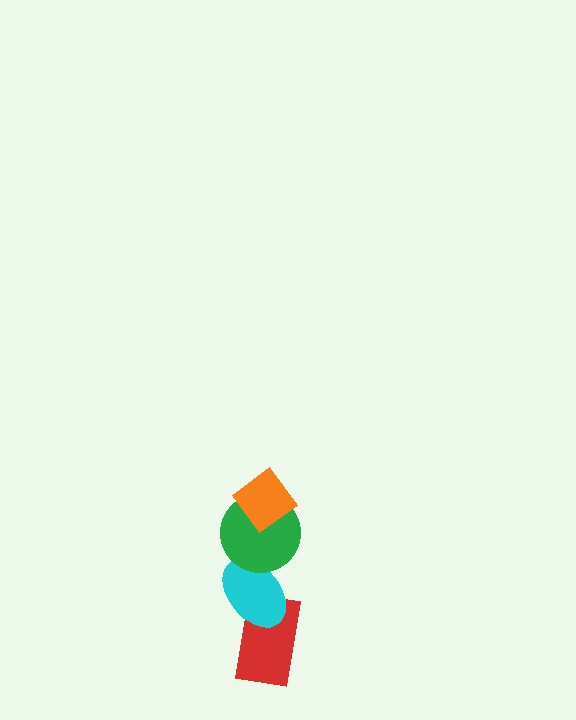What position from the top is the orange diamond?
The orange diamond is 1st from the top.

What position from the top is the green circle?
The green circle is 2nd from the top.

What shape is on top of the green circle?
The orange diamond is on top of the green circle.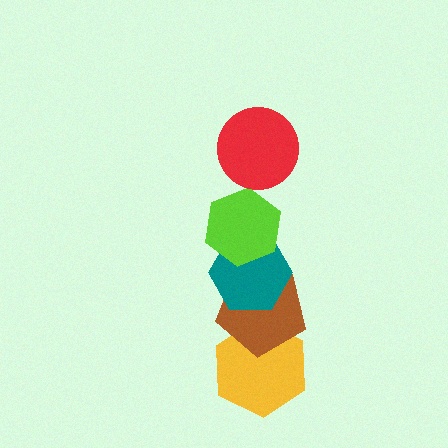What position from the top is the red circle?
The red circle is 1st from the top.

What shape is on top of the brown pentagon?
The teal hexagon is on top of the brown pentagon.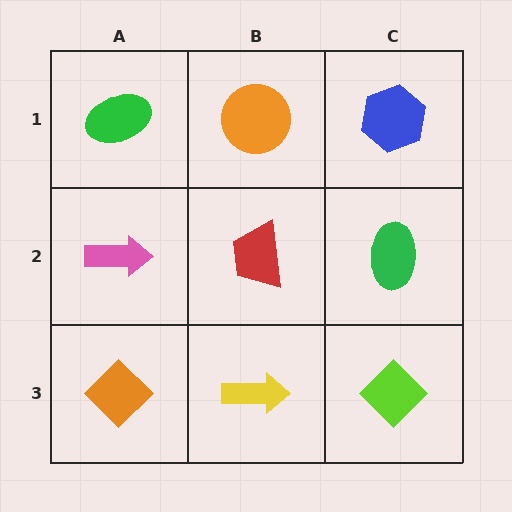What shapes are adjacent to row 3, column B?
A red trapezoid (row 2, column B), an orange diamond (row 3, column A), a lime diamond (row 3, column C).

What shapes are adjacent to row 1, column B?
A red trapezoid (row 2, column B), a green ellipse (row 1, column A), a blue hexagon (row 1, column C).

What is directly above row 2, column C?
A blue hexagon.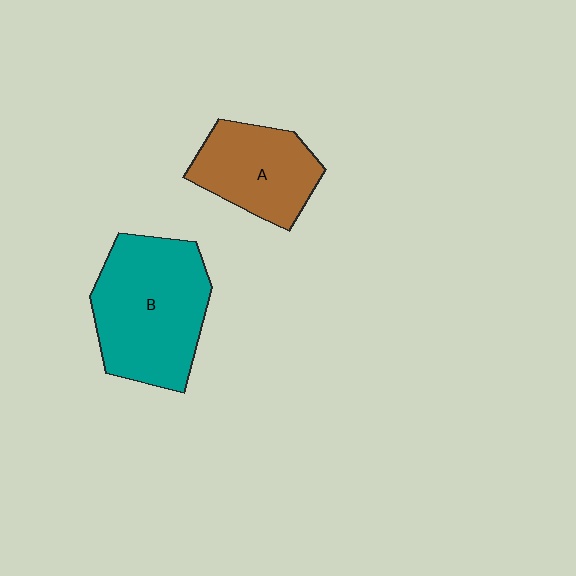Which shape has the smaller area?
Shape A (brown).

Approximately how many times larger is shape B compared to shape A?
Approximately 1.5 times.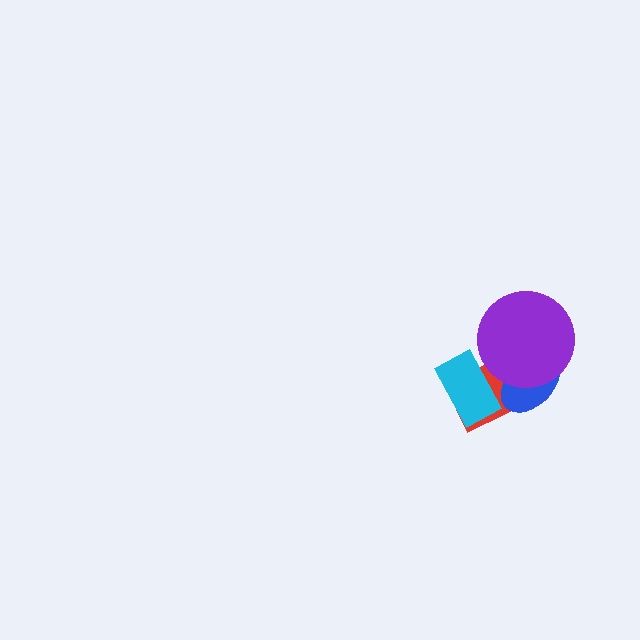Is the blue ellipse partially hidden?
Yes, it is partially covered by another shape.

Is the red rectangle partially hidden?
Yes, it is partially covered by another shape.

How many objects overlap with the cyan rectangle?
1 object overlaps with the cyan rectangle.